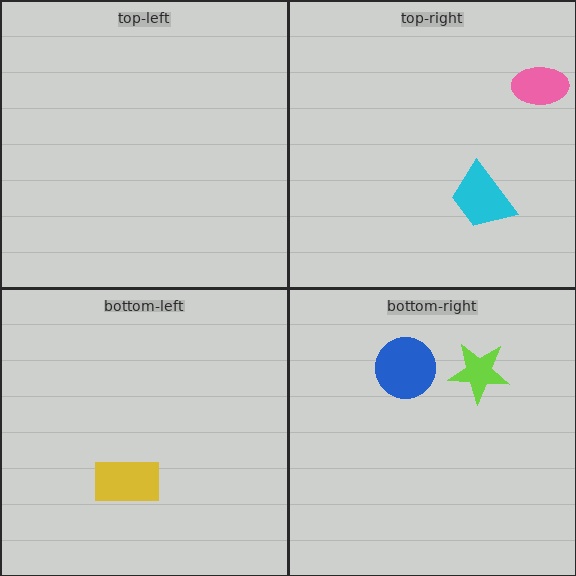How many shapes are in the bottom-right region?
2.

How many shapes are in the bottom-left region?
1.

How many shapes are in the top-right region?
2.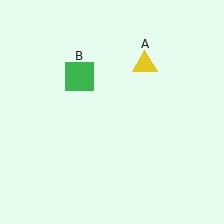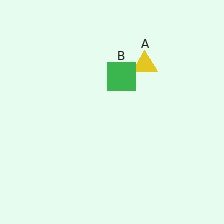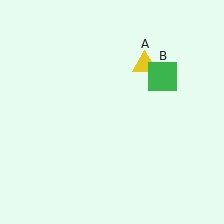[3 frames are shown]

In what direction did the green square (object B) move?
The green square (object B) moved right.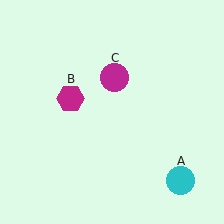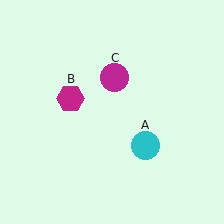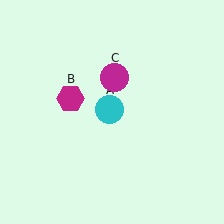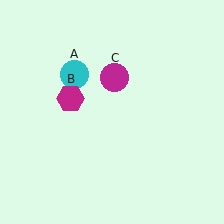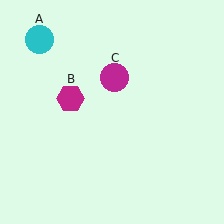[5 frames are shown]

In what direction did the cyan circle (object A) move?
The cyan circle (object A) moved up and to the left.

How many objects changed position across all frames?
1 object changed position: cyan circle (object A).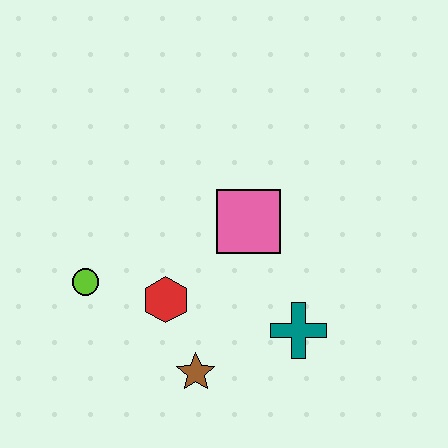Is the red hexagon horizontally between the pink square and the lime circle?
Yes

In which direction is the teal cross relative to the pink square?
The teal cross is below the pink square.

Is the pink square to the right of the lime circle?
Yes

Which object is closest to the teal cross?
The brown star is closest to the teal cross.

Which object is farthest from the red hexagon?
The teal cross is farthest from the red hexagon.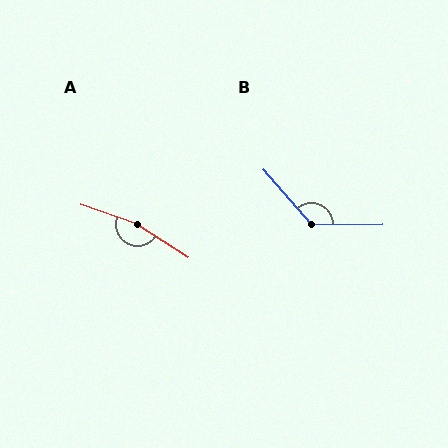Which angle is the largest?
A, at approximately 166 degrees.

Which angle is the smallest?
B, at approximately 131 degrees.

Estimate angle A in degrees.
Approximately 166 degrees.